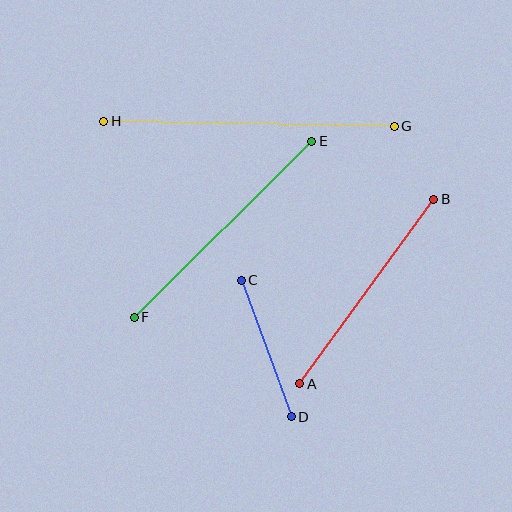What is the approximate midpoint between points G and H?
The midpoint is at approximately (249, 124) pixels.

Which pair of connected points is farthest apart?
Points G and H are farthest apart.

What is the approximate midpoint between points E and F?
The midpoint is at approximately (223, 229) pixels.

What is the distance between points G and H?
The distance is approximately 291 pixels.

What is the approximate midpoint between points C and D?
The midpoint is at approximately (266, 349) pixels.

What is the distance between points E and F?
The distance is approximately 250 pixels.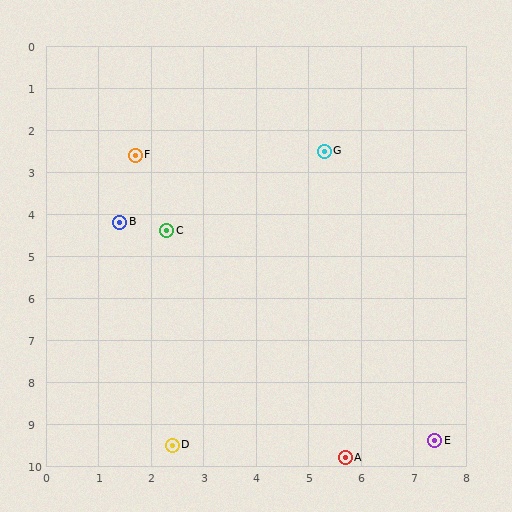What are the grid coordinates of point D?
Point D is at approximately (2.4, 9.5).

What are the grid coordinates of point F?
Point F is at approximately (1.7, 2.6).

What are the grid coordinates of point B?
Point B is at approximately (1.4, 4.2).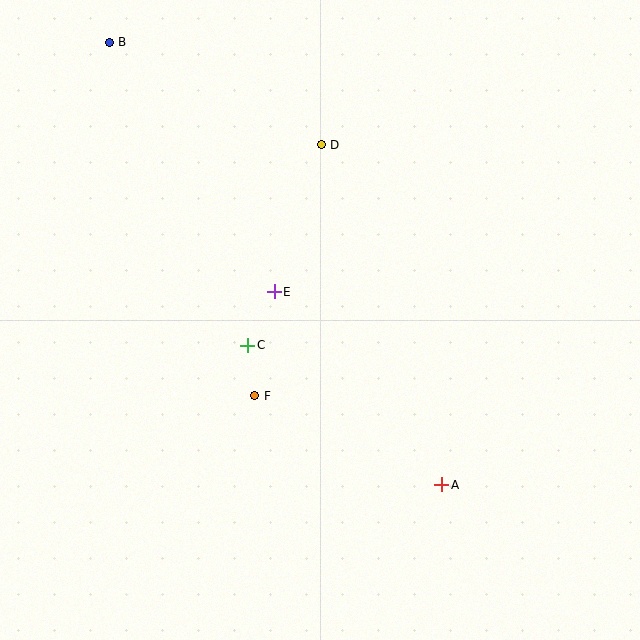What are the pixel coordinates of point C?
Point C is at (248, 345).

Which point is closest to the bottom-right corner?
Point A is closest to the bottom-right corner.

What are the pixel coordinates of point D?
Point D is at (321, 145).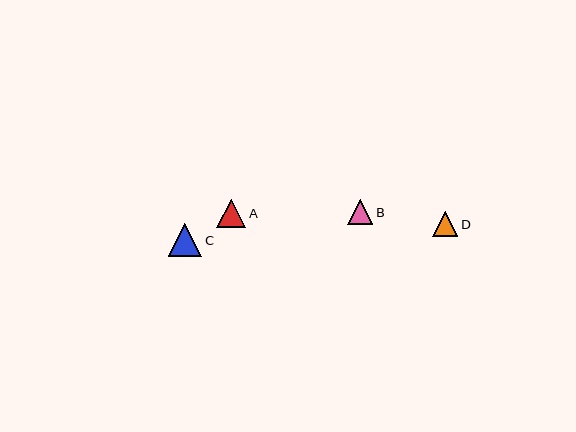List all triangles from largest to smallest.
From largest to smallest: C, A, D, B.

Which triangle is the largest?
Triangle C is the largest with a size of approximately 33 pixels.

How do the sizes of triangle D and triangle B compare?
Triangle D and triangle B are approximately the same size.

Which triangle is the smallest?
Triangle B is the smallest with a size of approximately 25 pixels.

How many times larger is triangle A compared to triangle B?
Triangle A is approximately 1.1 times the size of triangle B.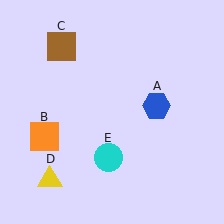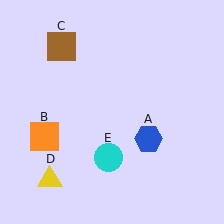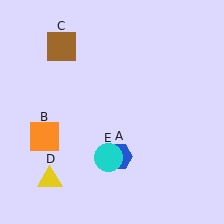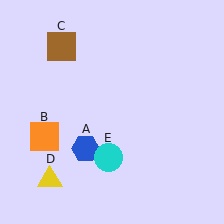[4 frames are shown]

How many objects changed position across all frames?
1 object changed position: blue hexagon (object A).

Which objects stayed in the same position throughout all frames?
Orange square (object B) and brown square (object C) and yellow triangle (object D) and cyan circle (object E) remained stationary.